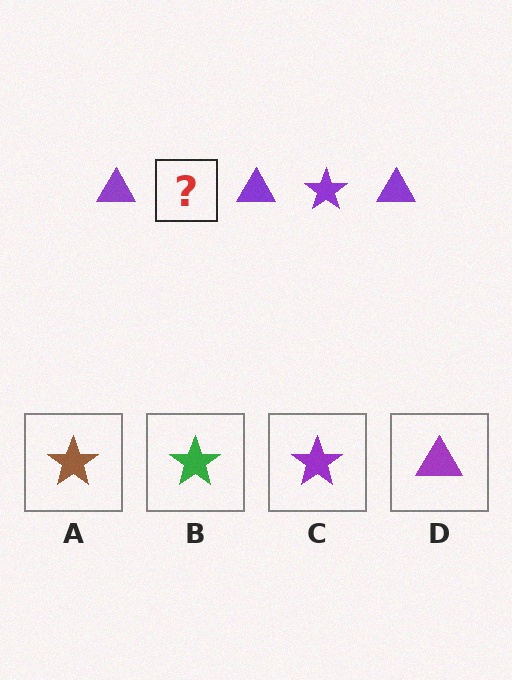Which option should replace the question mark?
Option C.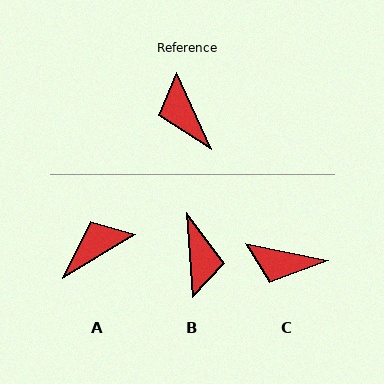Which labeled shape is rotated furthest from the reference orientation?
B, about 159 degrees away.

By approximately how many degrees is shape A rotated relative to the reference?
Approximately 83 degrees clockwise.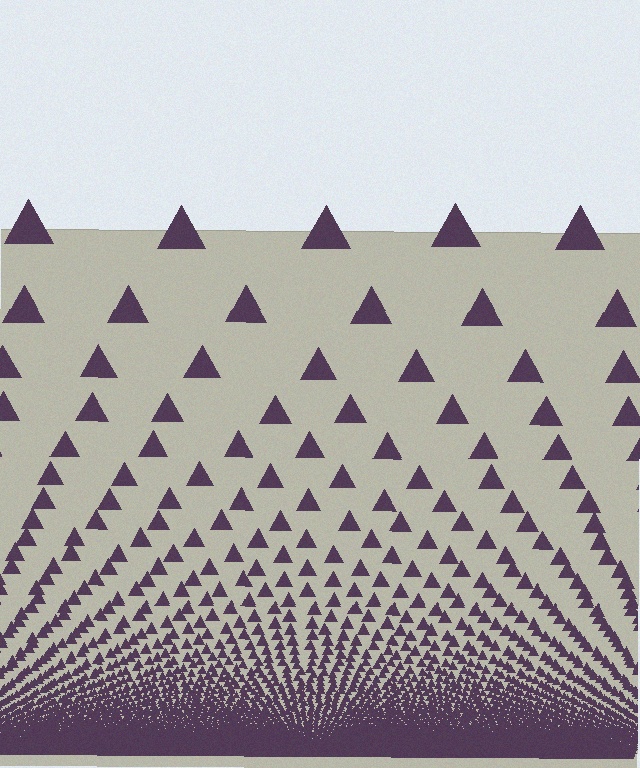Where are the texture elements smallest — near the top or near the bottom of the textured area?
Near the bottom.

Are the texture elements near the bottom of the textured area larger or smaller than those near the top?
Smaller. The gradient is inverted — elements near the bottom are smaller and denser.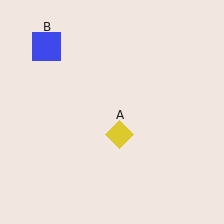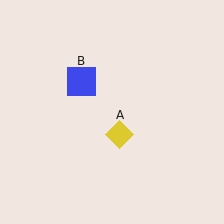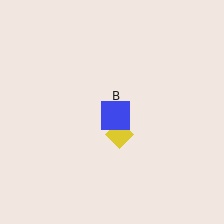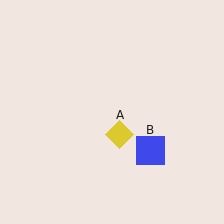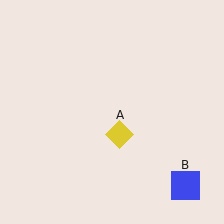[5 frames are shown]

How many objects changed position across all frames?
1 object changed position: blue square (object B).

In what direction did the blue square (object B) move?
The blue square (object B) moved down and to the right.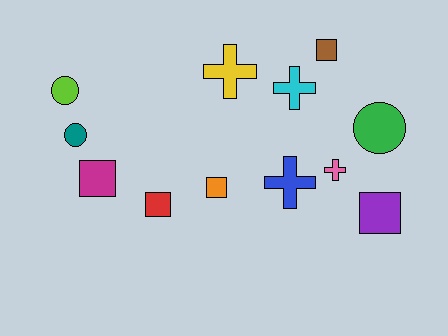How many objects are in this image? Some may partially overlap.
There are 12 objects.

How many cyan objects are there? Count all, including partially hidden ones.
There is 1 cyan object.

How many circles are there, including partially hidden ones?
There are 3 circles.